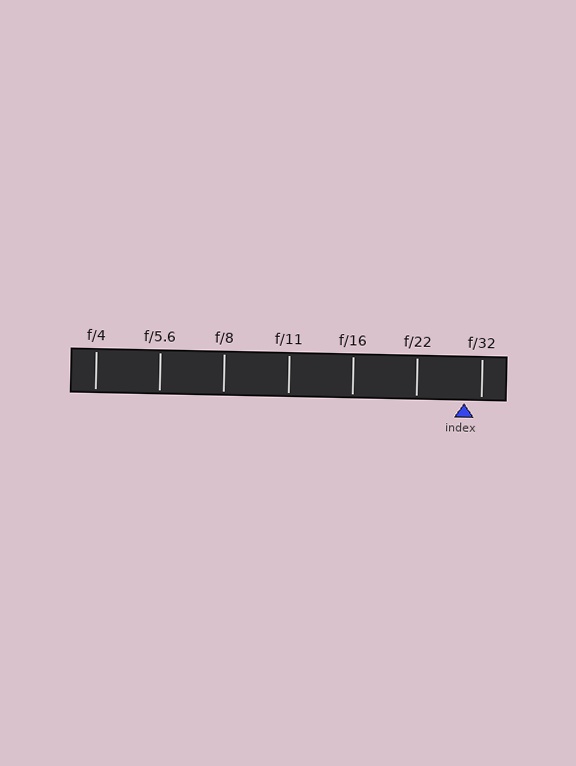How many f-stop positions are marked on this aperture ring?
There are 7 f-stop positions marked.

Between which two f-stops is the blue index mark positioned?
The index mark is between f/22 and f/32.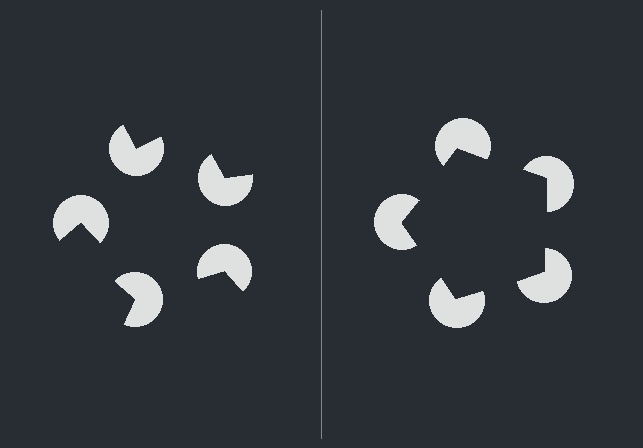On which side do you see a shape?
An illusory pentagon appears on the right side. On the left side the wedge cuts are rotated, so no coherent shape forms.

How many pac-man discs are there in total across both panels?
10 — 5 on each side.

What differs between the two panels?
The pac-man discs are positioned identically on both sides; only the wedge orientations differ. On the right they align to a pentagon; on the left they are misaligned.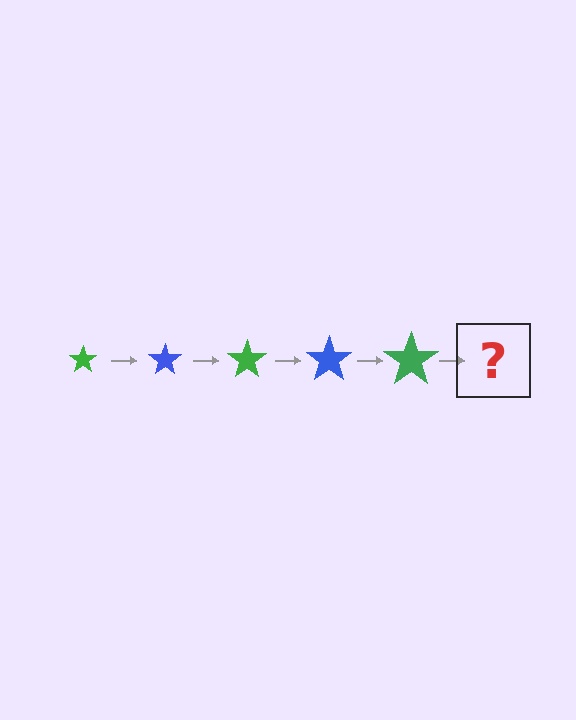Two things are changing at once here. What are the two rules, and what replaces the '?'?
The two rules are that the star grows larger each step and the color cycles through green and blue. The '?' should be a blue star, larger than the previous one.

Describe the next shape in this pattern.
It should be a blue star, larger than the previous one.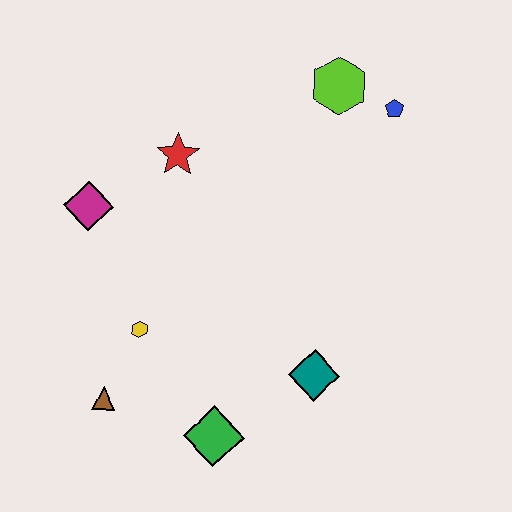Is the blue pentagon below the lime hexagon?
Yes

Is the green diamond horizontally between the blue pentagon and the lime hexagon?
No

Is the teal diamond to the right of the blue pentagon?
No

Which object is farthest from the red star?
The green diamond is farthest from the red star.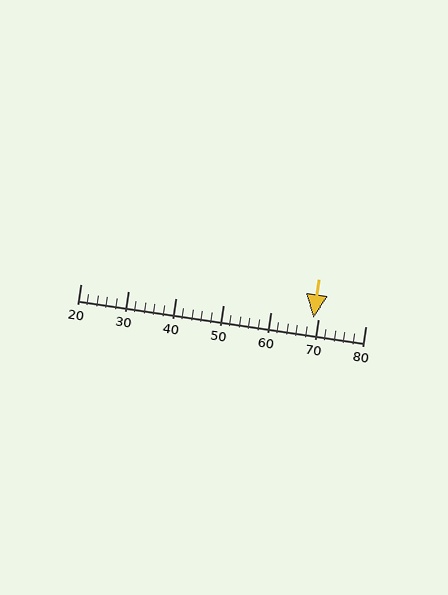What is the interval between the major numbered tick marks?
The major tick marks are spaced 10 units apart.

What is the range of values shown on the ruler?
The ruler shows values from 20 to 80.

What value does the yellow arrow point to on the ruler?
The yellow arrow points to approximately 69.